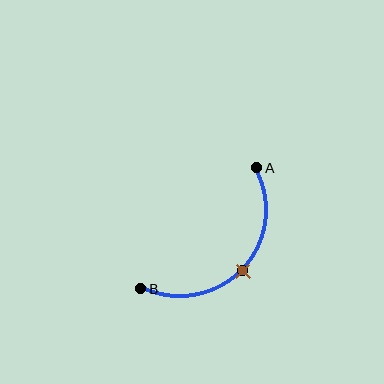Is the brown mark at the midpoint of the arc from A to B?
Yes. The brown mark lies on the arc at equal arc-length from both A and B — it is the arc midpoint.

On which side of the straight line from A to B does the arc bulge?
The arc bulges below and to the right of the straight line connecting A and B.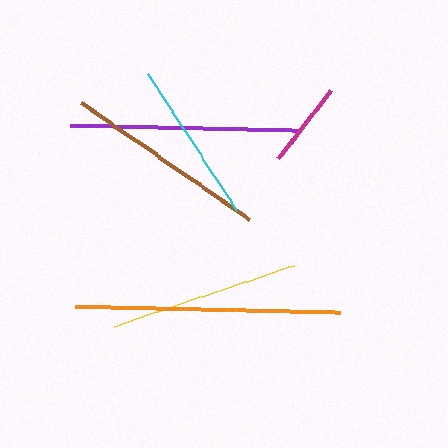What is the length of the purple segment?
The purple segment is approximately 227 pixels long.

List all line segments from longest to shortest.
From longest to shortest: orange, purple, brown, yellow, cyan, magenta.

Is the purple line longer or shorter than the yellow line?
The purple line is longer than the yellow line.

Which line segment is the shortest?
The magenta line is the shortest at approximately 86 pixels.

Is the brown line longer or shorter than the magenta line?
The brown line is longer than the magenta line.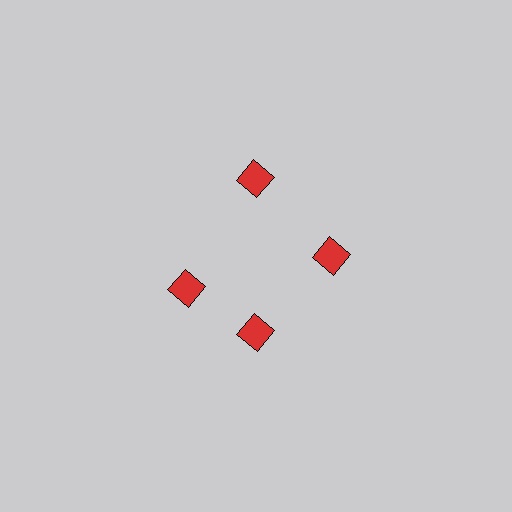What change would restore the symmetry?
The symmetry would be restored by rotating it back into even spacing with its neighbors so that all 4 diamonds sit at equal angles and equal distance from the center.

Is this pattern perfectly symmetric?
No. The 4 red diamonds are arranged in a ring, but one element near the 9 o'clock position is rotated out of alignment along the ring, breaking the 4-fold rotational symmetry.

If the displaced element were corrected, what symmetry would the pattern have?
It would have 4-fold rotational symmetry — the pattern would map onto itself every 90 degrees.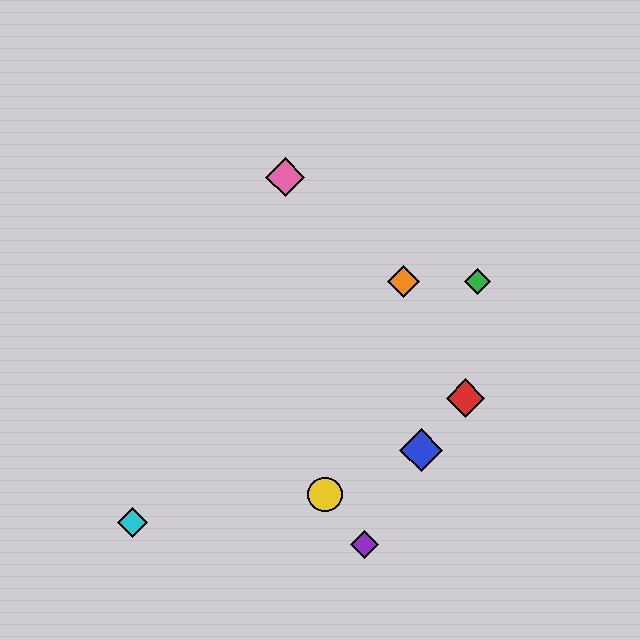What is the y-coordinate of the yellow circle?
The yellow circle is at y≈494.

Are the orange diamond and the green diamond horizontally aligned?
Yes, both are at y≈282.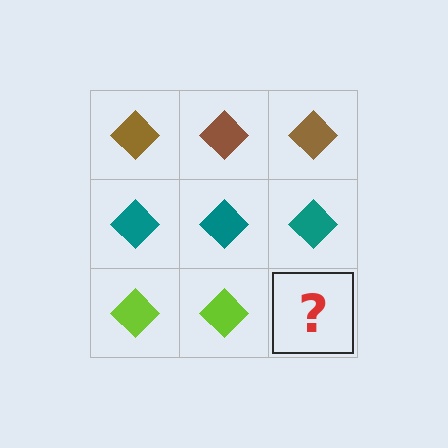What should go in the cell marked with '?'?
The missing cell should contain a lime diamond.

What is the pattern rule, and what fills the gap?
The rule is that each row has a consistent color. The gap should be filled with a lime diamond.